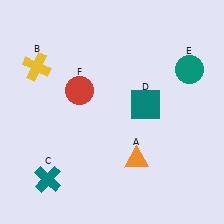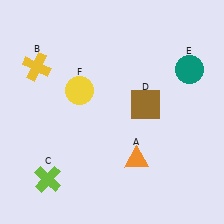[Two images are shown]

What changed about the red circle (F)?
In Image 1, F is red. In Image 2, it changed to yellow.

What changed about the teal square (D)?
In Image 1, D is teal. In Image 2, it changed to brown.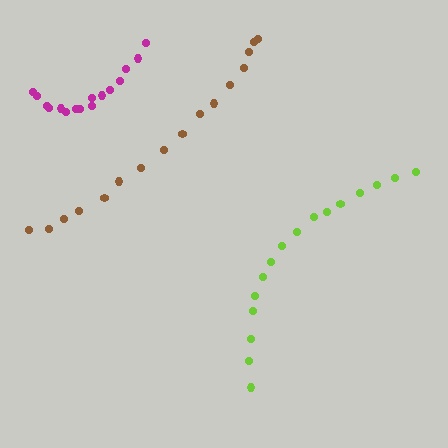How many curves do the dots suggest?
There are 3 distinct paths.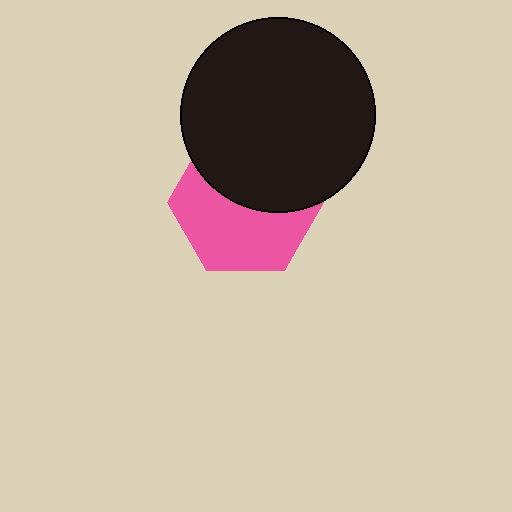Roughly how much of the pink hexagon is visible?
About half of it is visible (roughly 54%).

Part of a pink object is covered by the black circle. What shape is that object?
It is a hexagon.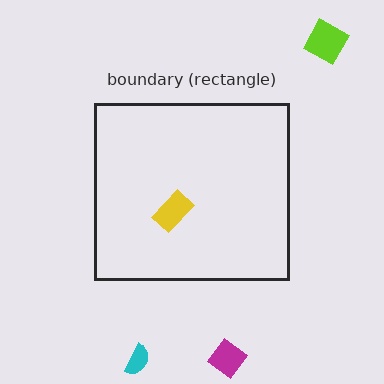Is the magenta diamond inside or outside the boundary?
Outside.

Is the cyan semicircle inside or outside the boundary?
Outside.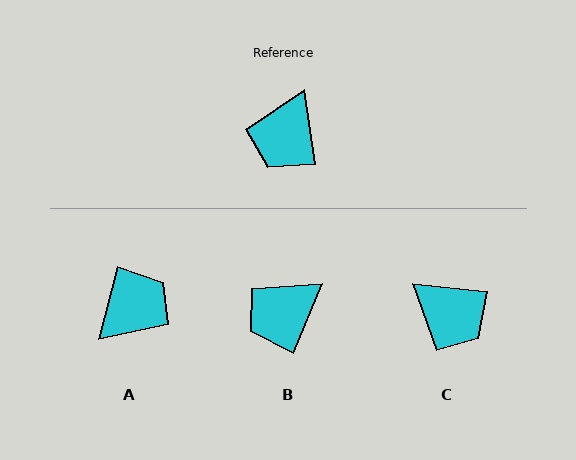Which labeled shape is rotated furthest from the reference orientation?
A, about 157 degrees away.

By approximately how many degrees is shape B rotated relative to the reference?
Approximately 30 degrees clockwise.